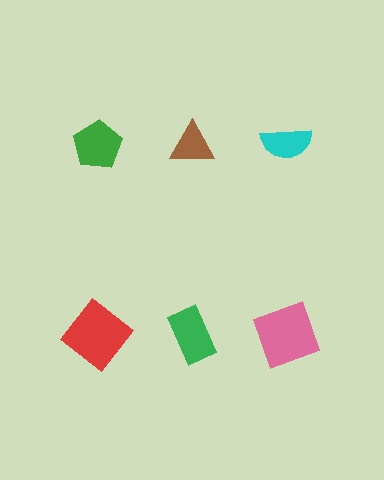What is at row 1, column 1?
A green pentagon.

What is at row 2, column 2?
A green rectangle.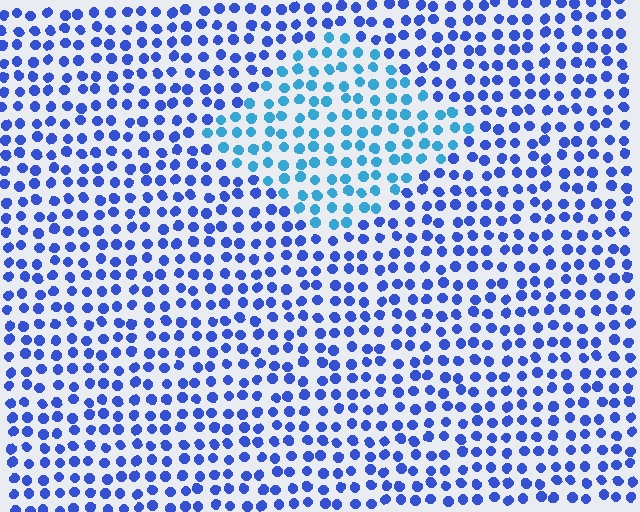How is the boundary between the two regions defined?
The boundary is defined purely by a slight shift in hue (about 33 degrees). Spacing, size, and orientation are identical on both sides.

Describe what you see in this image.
The image is filled with small blue elements in a uniform arrangement. A diamond-shaped region is visible where the elements are tinted to a slightly different hue, forming a subtle color boundary.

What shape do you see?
I see a diamond.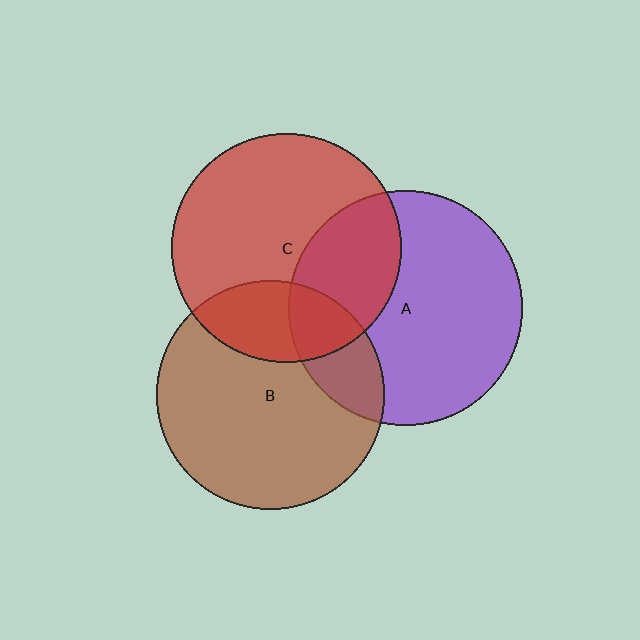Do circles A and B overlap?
Yes.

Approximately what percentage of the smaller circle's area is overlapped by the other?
Approximately 20%.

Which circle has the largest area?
Circle A (purple).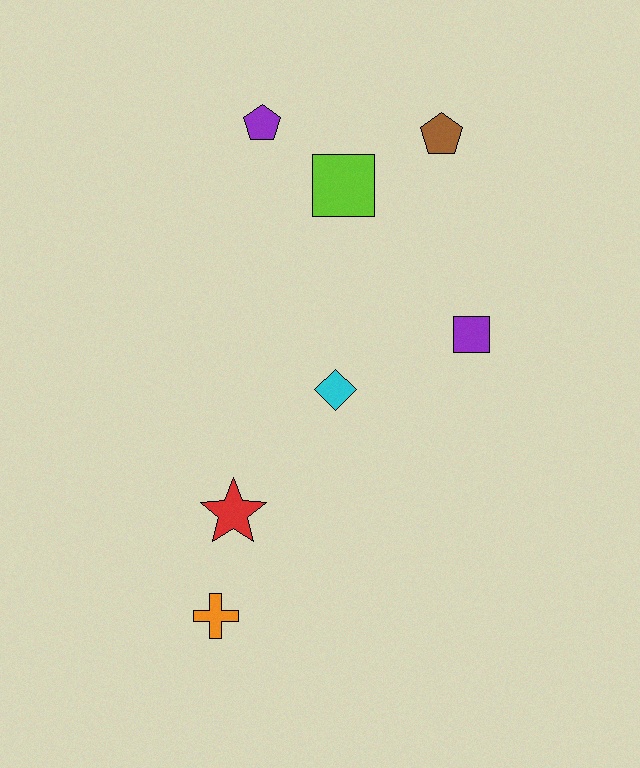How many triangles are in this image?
There are no triangles.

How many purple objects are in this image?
There are 2 purple objects.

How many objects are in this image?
There are 7 objects.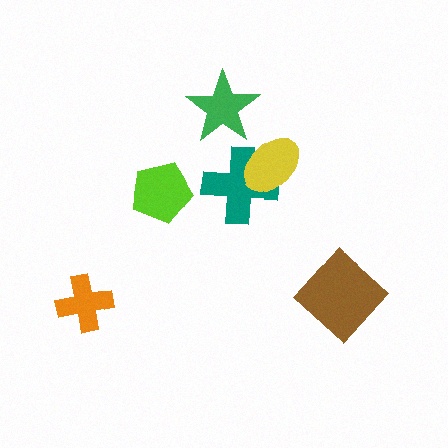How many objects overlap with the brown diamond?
0 objects overlap with the brown diamond.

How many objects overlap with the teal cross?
1 object overlaps with the teal cross.